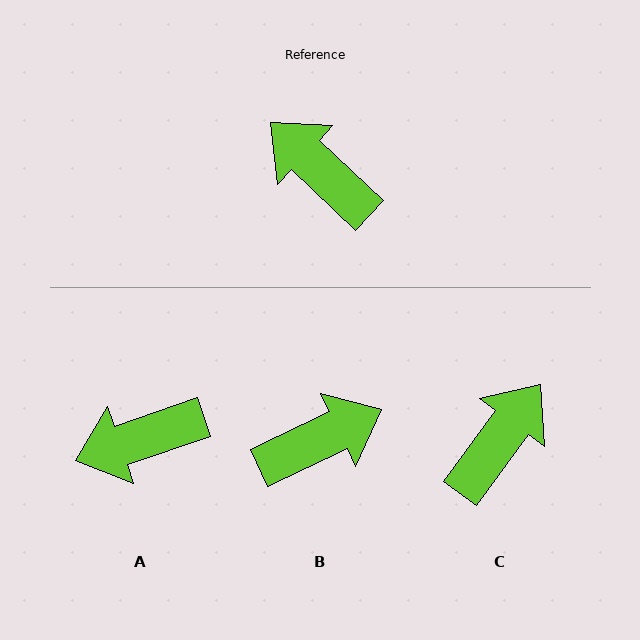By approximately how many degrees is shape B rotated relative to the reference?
Approximately 111 degrees clockwise.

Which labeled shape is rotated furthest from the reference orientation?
B, about 111 degrees away.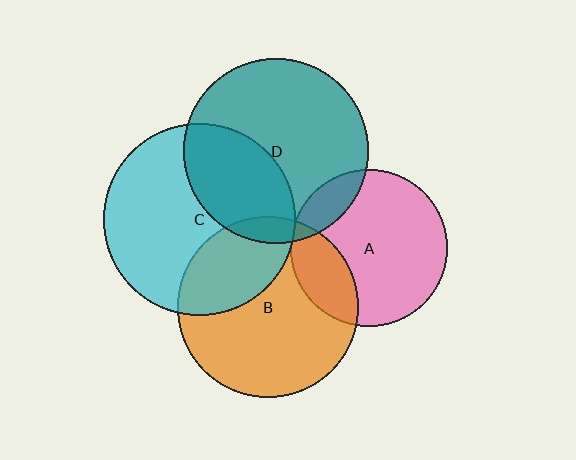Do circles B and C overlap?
Yes.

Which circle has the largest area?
Circle C (cyan).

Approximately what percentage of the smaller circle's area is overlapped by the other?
Approximately 30%.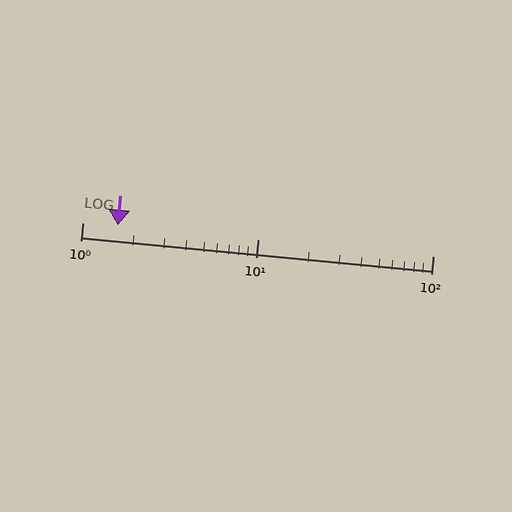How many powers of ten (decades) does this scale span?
The scale spans 2 decades, from 1 to 100.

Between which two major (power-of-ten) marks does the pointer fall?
The pointer is between 1 and 10.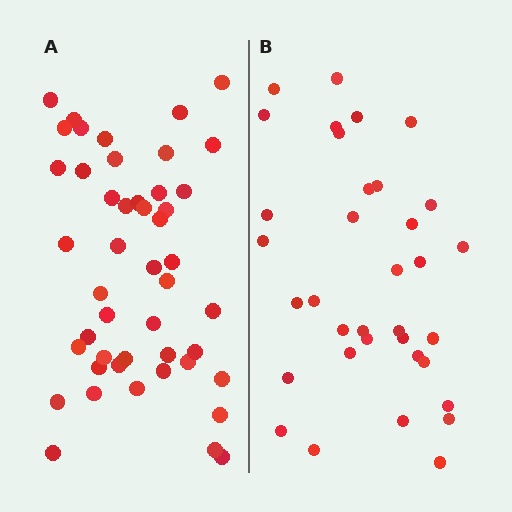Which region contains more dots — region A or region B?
Region A (the left region) has more dots.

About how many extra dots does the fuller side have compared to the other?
Region A has roughly 12 or so more dots than region B.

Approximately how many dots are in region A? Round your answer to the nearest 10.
About 50 dots. (The exact count is 47, which rounds to 50.)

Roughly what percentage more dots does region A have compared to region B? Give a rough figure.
About 35% more.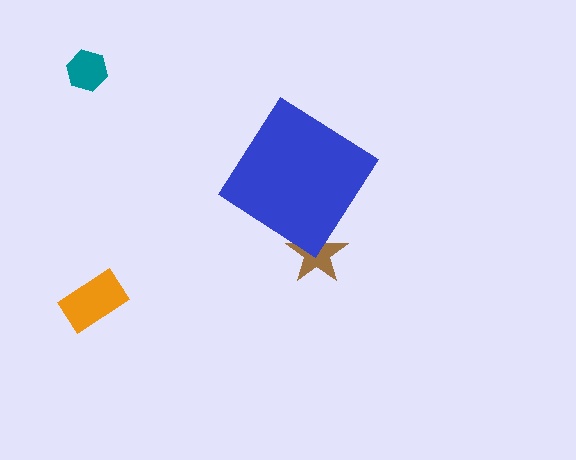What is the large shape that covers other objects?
A blue diamond.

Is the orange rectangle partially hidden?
No, the orange rectangle is fully visible.